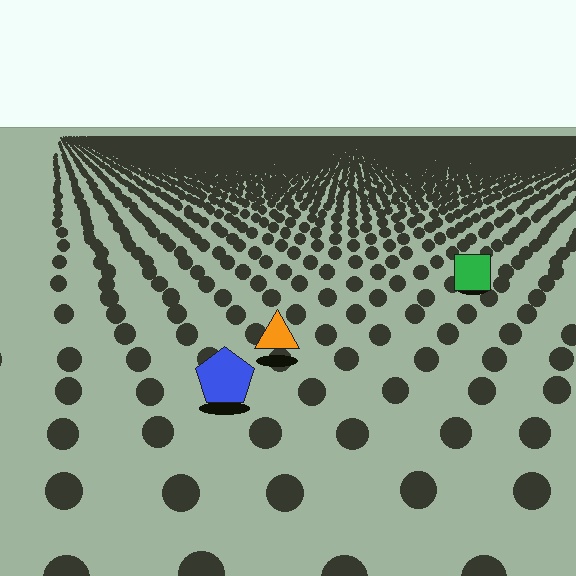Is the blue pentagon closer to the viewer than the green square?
Yes. The blue pentagon is closer — you can tell from the texture gradient: the ground texture is coarser near it.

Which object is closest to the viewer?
The blue pentagon is closest. The texture marks near it are larger and more spread out.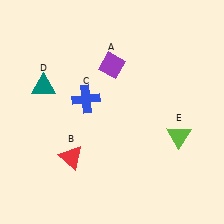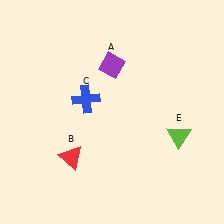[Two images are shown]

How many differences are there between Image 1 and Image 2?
There is 1 difference between the two images.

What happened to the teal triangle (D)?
The teal triangle (D) was removed in Image 2. It was in the top-left area of Image 1.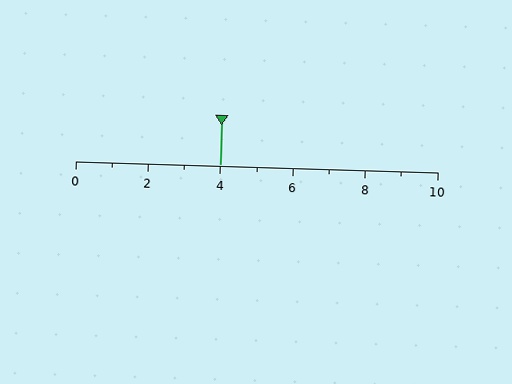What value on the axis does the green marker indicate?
The marker indicates approximately 4.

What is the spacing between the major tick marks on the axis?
The major ticks are spaced 2 apart.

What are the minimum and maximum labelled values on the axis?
The axis runs from 0 to 10.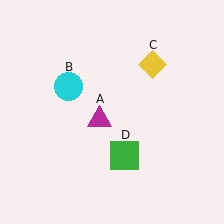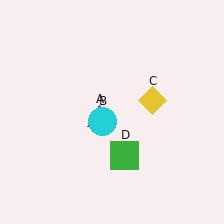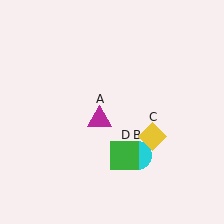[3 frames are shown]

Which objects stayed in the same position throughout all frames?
Magenta triangle (object A) and green square (object D) remained stationary.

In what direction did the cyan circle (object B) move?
The cyan circle (object B) moved down and to the right.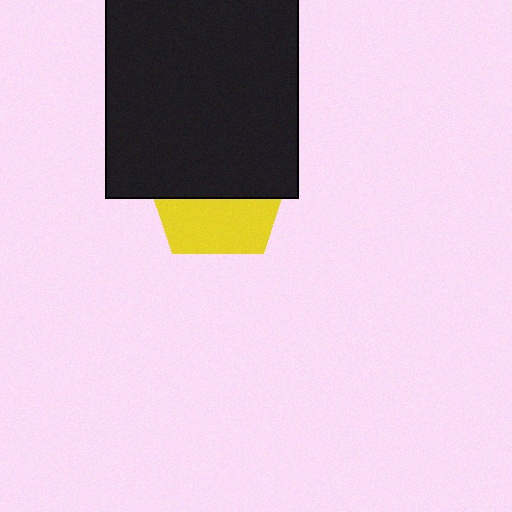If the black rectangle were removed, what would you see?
You would see the complete yellow pentagon.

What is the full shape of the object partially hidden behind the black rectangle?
The partially hidden object is a yellow pentagon.